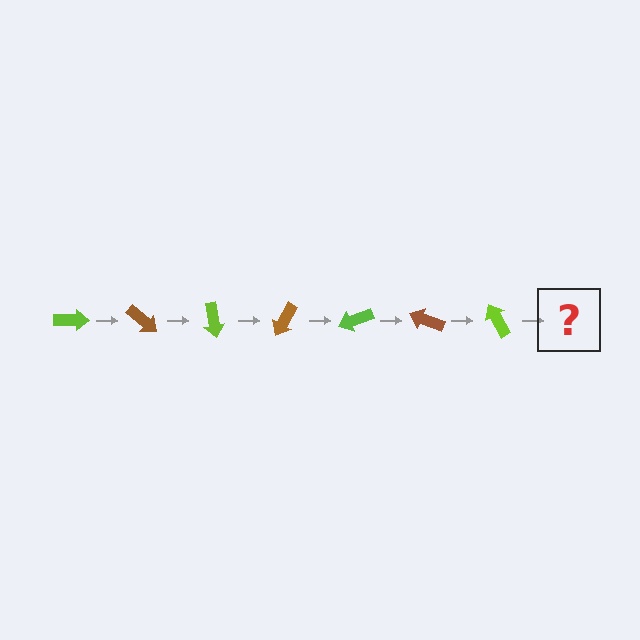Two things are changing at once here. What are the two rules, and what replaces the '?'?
The two rules are that it rotates 40 degrees each step and the color cycles through lime and brown. The '?' should be a brown arrow, rotated 280 degrees from the start.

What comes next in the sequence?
The next element should be a brown arrow, rotated 280 degrees from the start.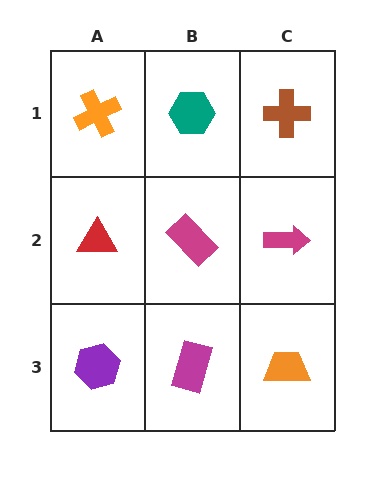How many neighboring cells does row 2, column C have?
3.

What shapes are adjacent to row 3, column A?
A red triangle (row 2, column A), a magenta rectangle (row 3, column B).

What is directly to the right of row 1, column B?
A brown cross.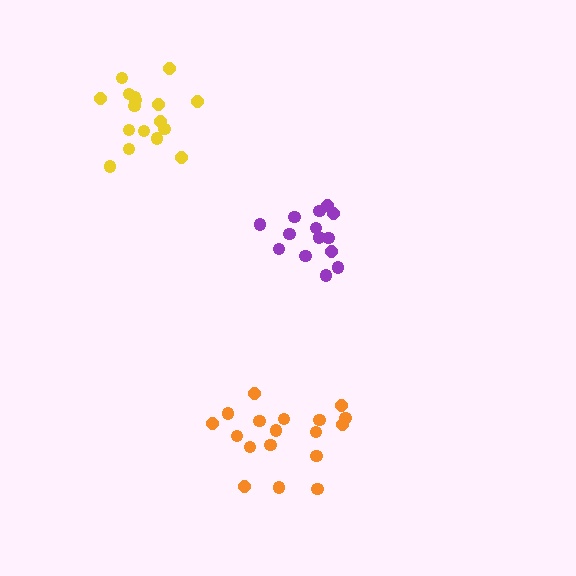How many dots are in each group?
Group 1: 14 dots, Group 2: 17 dots, Group 3: 18 dots (49 total).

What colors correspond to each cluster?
The clusters are colored: purple, yellow, orange.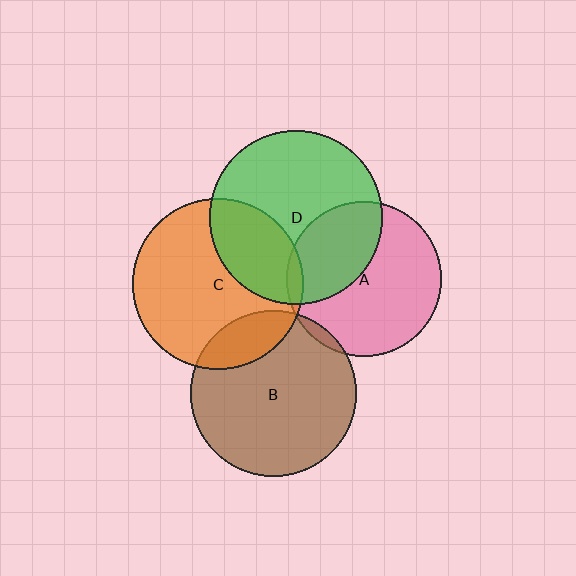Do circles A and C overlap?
Yes.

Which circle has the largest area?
Circle D (green).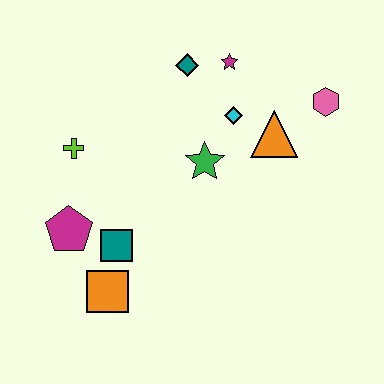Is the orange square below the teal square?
Yes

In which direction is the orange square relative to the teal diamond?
The orange square is below the teal diamond.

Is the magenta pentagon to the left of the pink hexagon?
Yes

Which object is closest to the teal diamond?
The magenta star is closest to the teal diamond.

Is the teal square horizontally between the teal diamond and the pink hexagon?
No